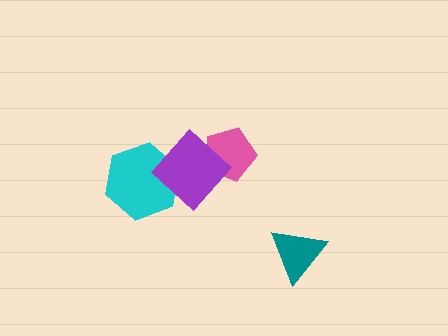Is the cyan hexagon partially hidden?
Yes, it is partially covered by another shape.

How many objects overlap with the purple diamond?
2 objects overlap with the purple diamond.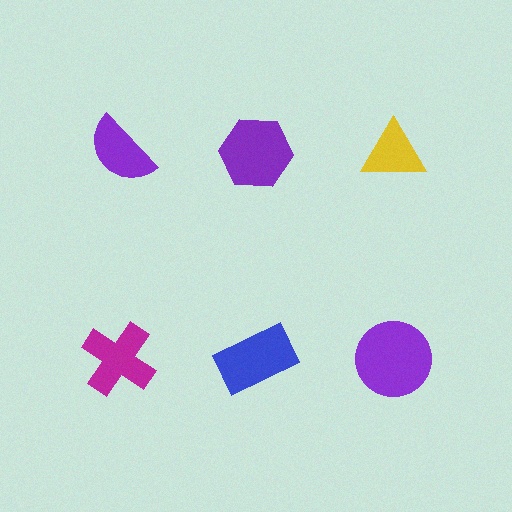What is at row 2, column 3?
A purple circle.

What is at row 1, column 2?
A purple hexagon.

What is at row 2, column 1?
A magenta cross.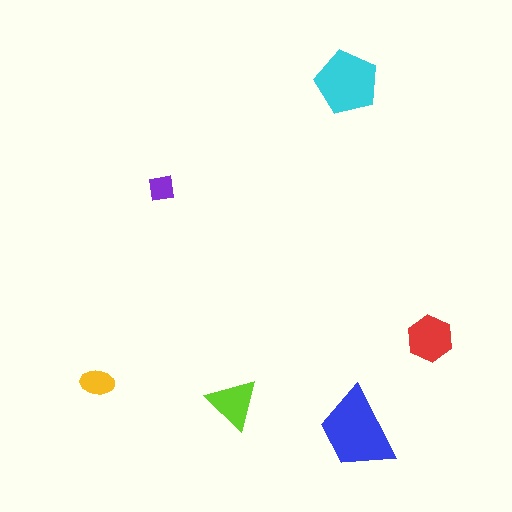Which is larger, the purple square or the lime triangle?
The lime triangle.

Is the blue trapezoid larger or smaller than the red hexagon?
Larger.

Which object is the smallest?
The purple square.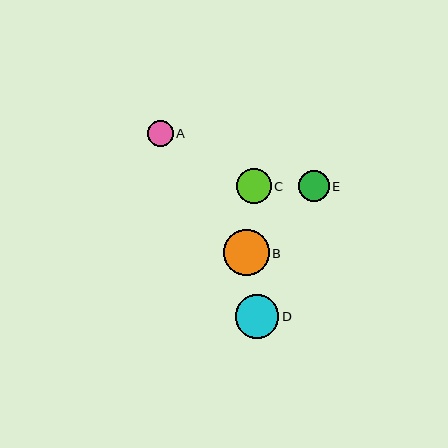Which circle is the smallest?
Circle A is the smallest with a size of approximately 26 pixels.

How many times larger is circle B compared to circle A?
Circle B is approximately 1.7 times the size of circle A.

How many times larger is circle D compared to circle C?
Circle D is approximately 1.2 times the size of circle C.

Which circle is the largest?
Circle B is the largest with a size of approximately 45 pixels.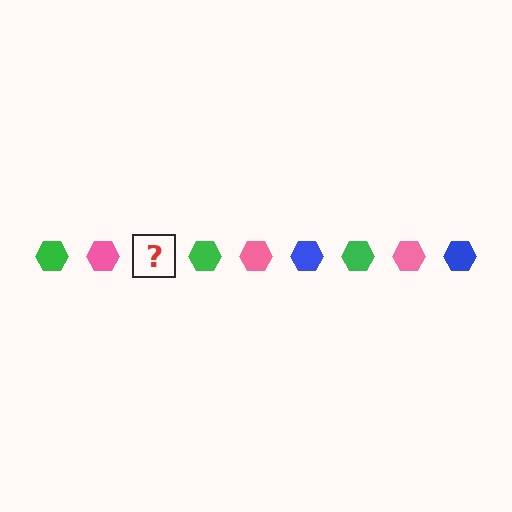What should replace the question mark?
The question mark should be replaced with a blue hexagon.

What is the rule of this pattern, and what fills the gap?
The rule is that the pattern cycles through green, pink, blue hexagons. The gap should be filled with a blue hexagon.